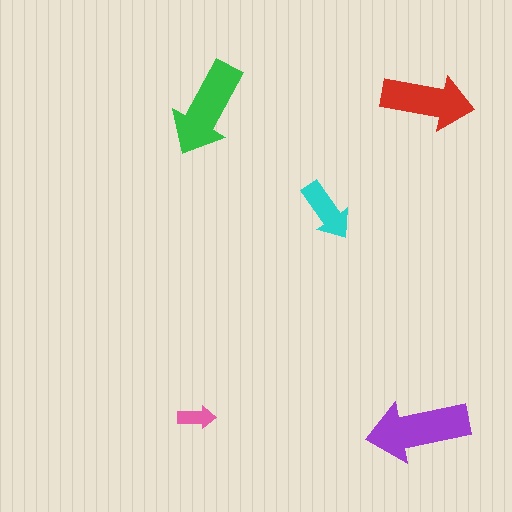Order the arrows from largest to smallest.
the purple one, the green one, the red one, the cyan one, the pink one.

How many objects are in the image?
There are 5 objects in the image.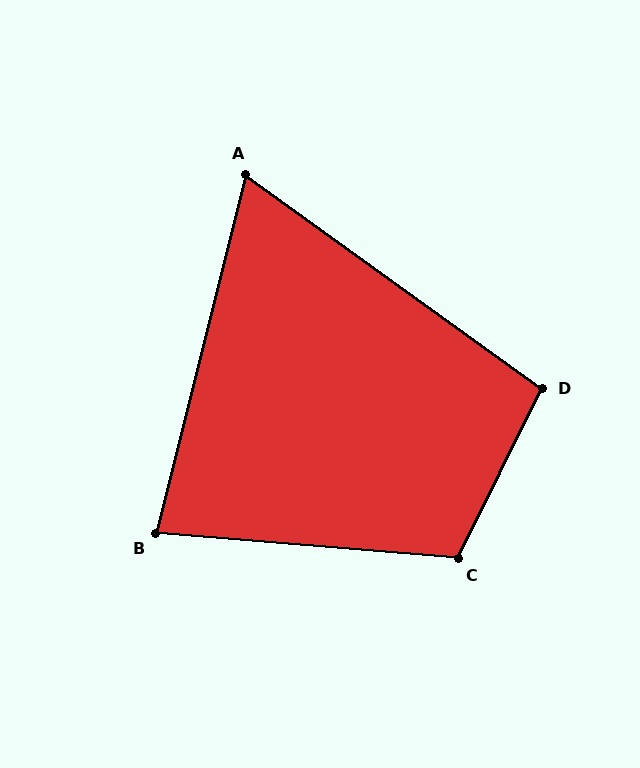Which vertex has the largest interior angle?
C, at approximately 112 degrees.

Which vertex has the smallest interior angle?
A, at approximately 68 degrees.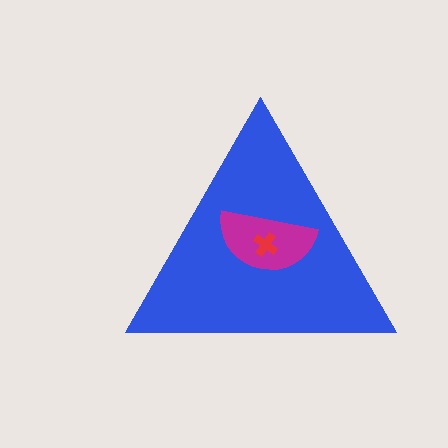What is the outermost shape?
The blue triangle.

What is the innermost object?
The red cross.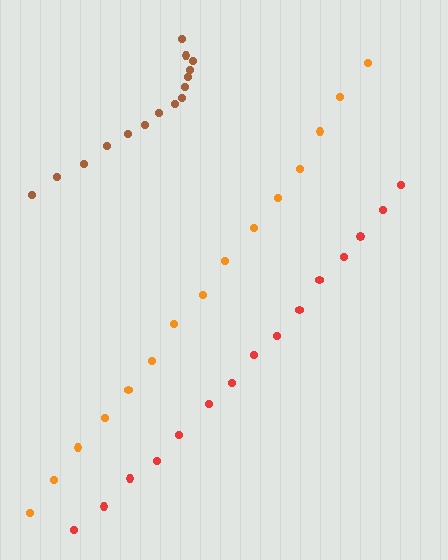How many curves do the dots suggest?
There are 3 distinct paths.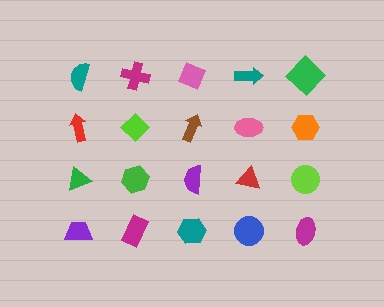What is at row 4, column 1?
A purple trapezoid.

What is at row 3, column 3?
A purple semicircle.